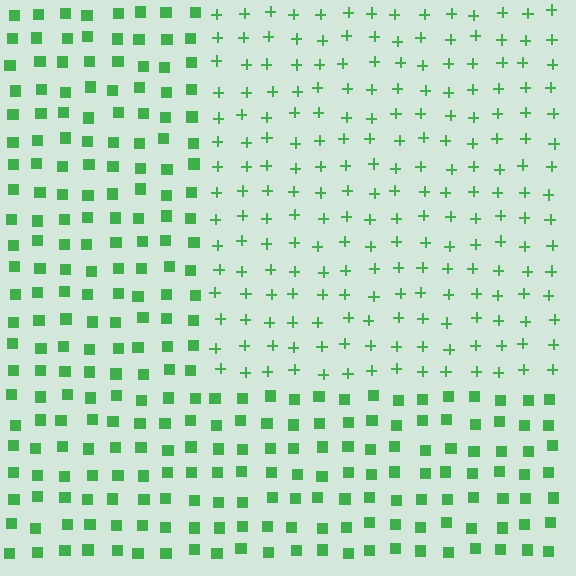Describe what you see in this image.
The image is filled with small green elements arranged in a uniform grid. A rectangle-shaped region contains plus signs, while the surrounding area contains squares. The boundary is defined purely by the change in element shape.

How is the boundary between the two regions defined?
The boundary is defined by a change in element shape: plus signs inside vs. squares outside. All elements share the same color and spacing.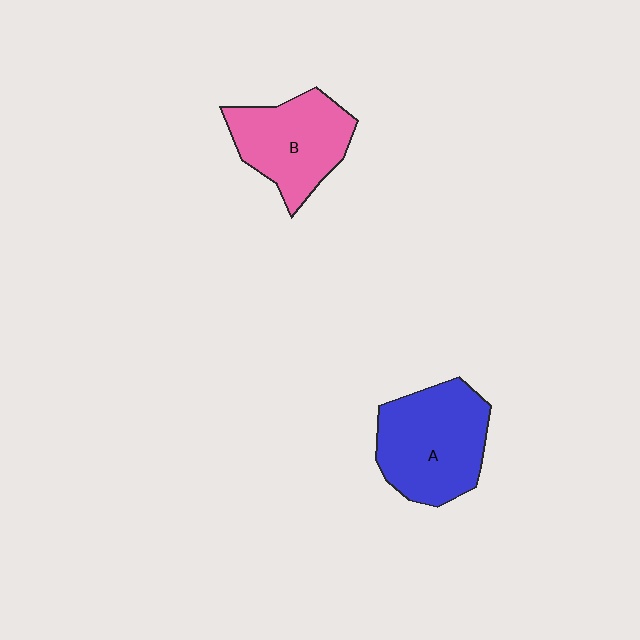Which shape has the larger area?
Shape A (blue).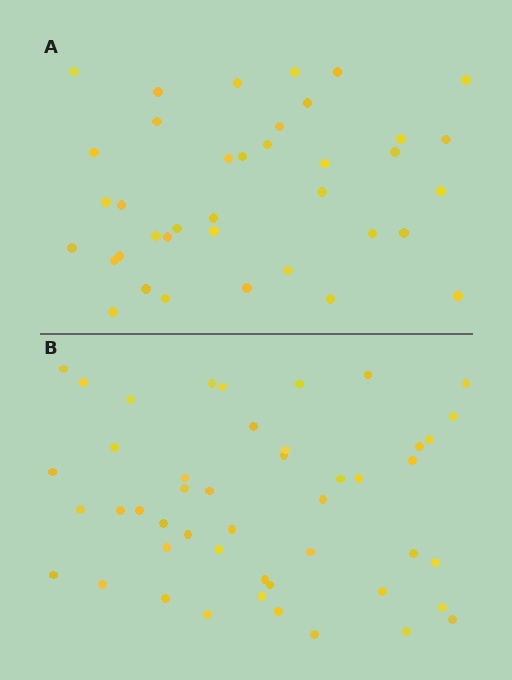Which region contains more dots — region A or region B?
Region B (the bottom region) has more dots.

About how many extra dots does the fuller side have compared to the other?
Region B has roughly 8 or so more dots than region A.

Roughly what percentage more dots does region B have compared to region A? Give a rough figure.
About 25% more.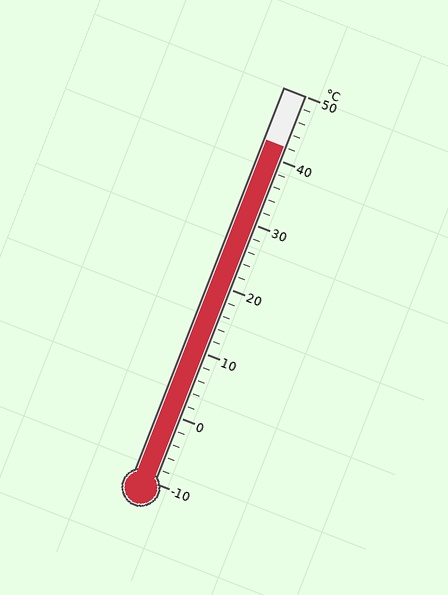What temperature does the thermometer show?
The thermometer shows approximately 42°C.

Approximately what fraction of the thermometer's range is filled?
The thermometer is filled to approximately 85% of its range.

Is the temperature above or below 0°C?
The temperature is above 0°C.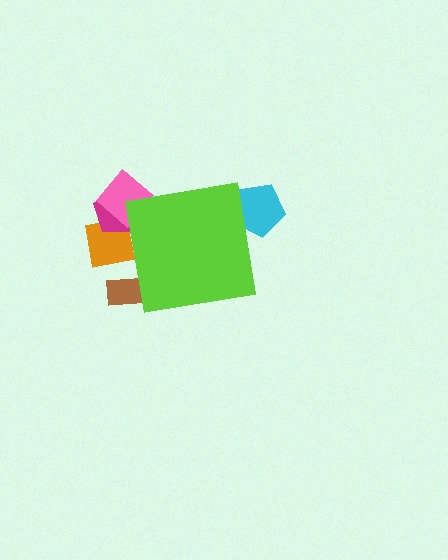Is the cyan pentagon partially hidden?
Yes, the cyan pentagon is partially hidden behind the lime square.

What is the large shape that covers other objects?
A lime square.